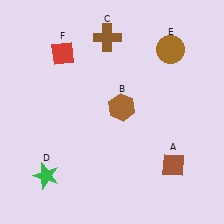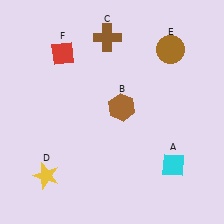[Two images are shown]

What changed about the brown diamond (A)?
In Image 1, A is brown. In Image 2, it changed to cyan.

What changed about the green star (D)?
In Image 1, D is green. In Image 2, it changed to yellow.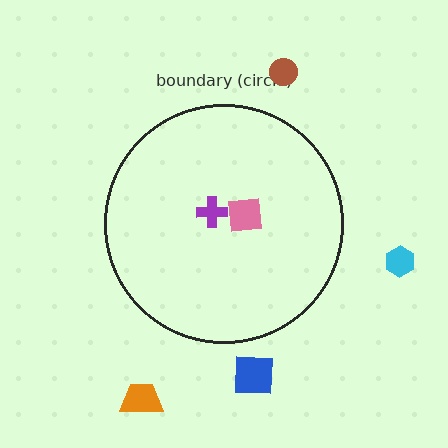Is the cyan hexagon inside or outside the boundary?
Outside.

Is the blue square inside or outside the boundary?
Outside.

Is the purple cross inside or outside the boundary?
Inside.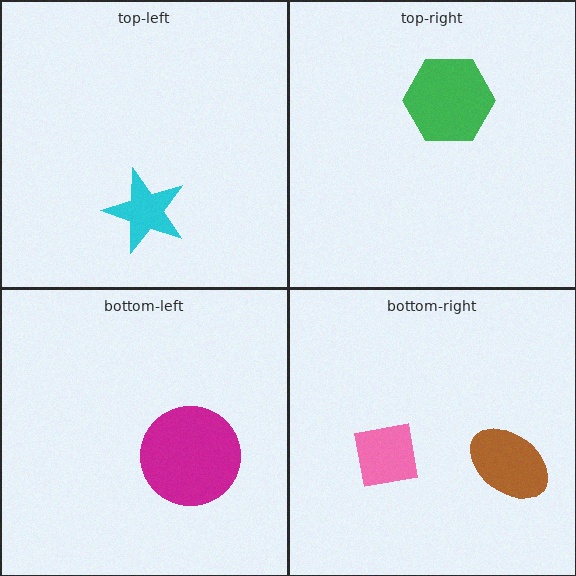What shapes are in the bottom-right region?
The brown ellipse, the pink square.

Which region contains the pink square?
The bottom-right region.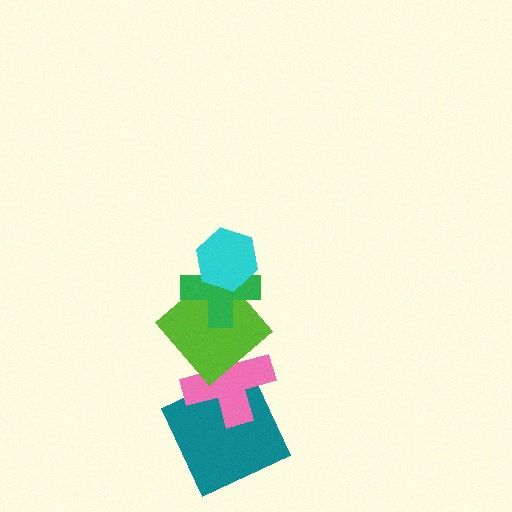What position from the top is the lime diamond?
The lime diamond is 3rd from the top.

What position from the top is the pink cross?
The pink cross is 4th from the top.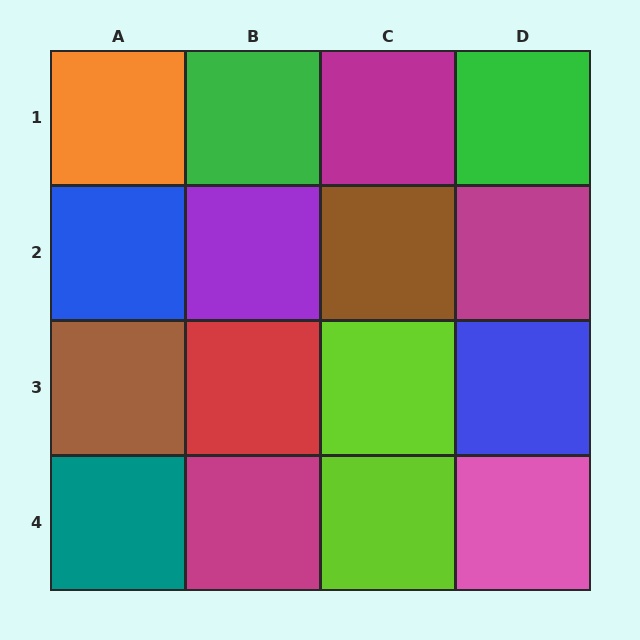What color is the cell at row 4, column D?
Pink.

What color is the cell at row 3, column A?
Brown.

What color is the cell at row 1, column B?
Green.